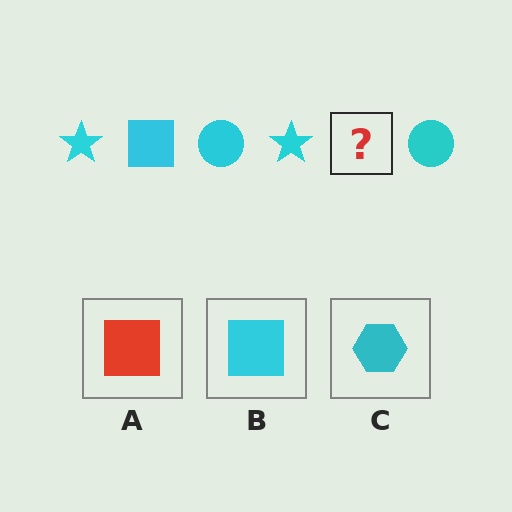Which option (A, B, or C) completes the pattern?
B.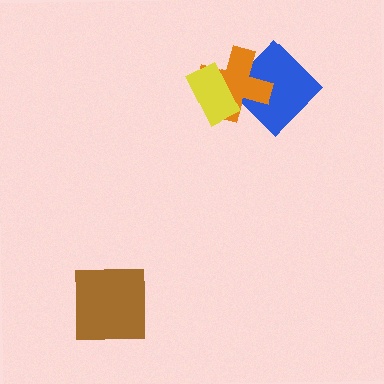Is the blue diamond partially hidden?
Yes, it is partially covered by another shape.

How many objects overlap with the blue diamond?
2 objects overlap with the blue diamond.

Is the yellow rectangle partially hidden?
No, no other shape covers it.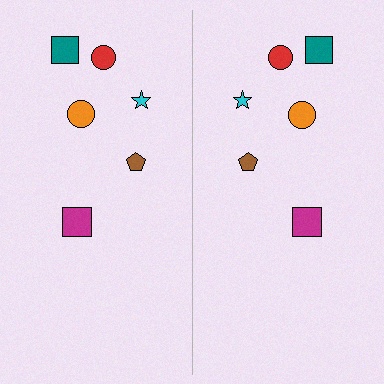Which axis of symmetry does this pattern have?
The pattern has a vertical axis of symmetry running through the center of the image.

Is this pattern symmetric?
Yes, this pattern has bilateral (reflection) symmetry.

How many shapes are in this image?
There are 12 shapes in this image.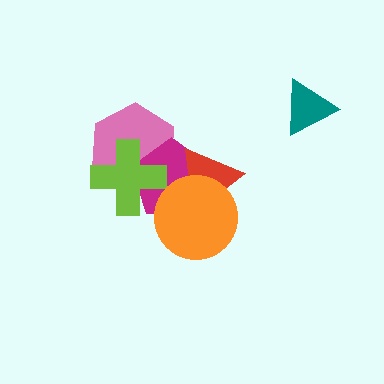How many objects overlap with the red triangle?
2 objects overlap with the red triangle.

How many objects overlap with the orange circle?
2 objects overlap with the orange circle.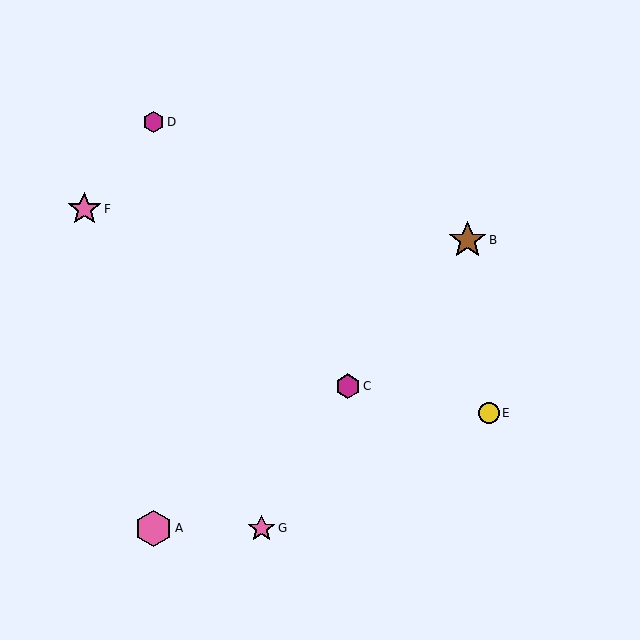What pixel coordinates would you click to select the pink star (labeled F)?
Click at (84, 209) to select the pink star F.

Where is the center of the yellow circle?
The center of the yellow circle is at (489, 413).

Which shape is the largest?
The brown star (labeled B) is the largest.